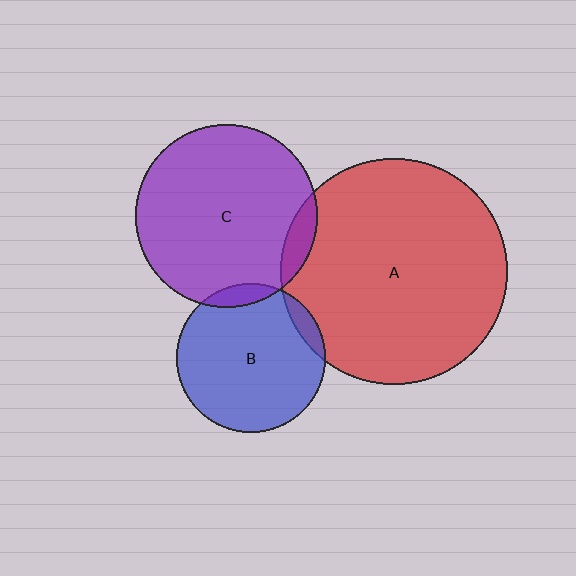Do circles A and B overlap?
Yes.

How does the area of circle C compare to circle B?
Approximately 1.5 times.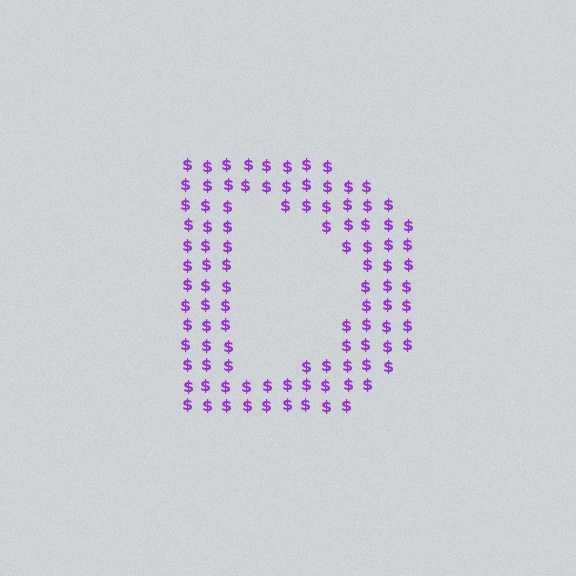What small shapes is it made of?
It is made of small dollar signs.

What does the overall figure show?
The overall figure shows the letter D.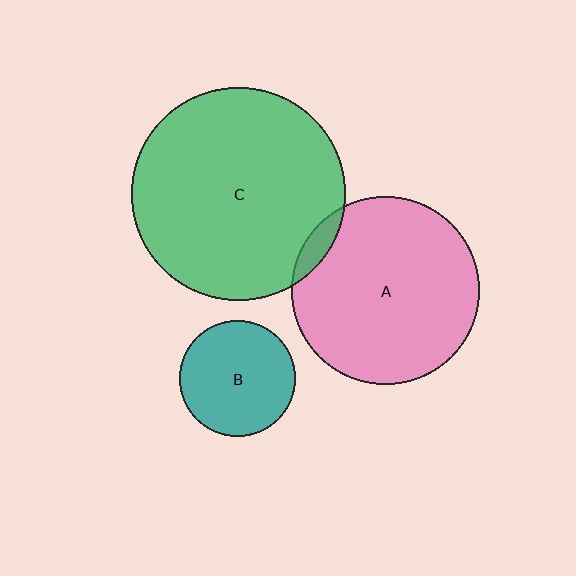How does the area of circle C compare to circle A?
Approximately 1.3 times.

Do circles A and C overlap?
Yes.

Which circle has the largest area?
Circle C (green).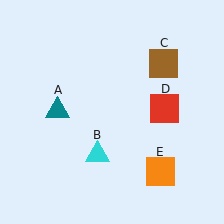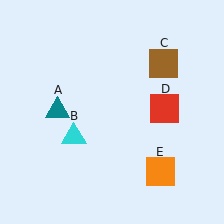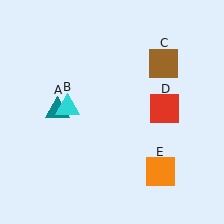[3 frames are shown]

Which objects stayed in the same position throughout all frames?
Teal triangle (object A) and brown square (object C) and red square (object D) and orange square (object E) remained stationary.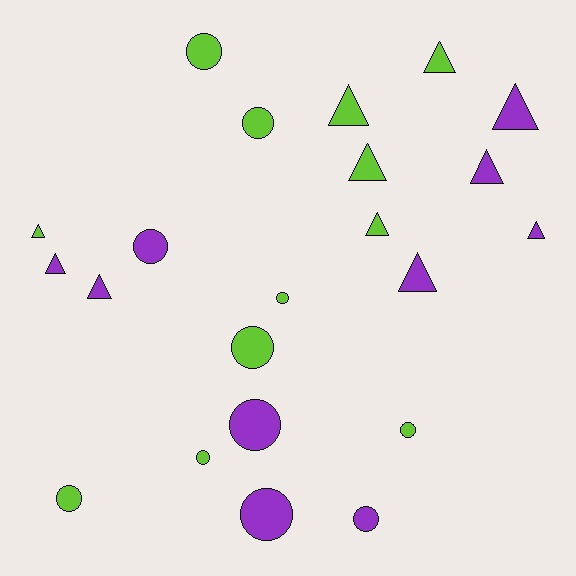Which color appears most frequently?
Lime, with 12 objects.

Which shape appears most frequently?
Triangle, with 11 objects.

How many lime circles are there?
There are 7 lime circles.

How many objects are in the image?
There are 22 objects.